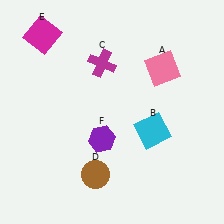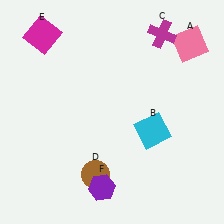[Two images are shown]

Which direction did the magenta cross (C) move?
The magenta cross (C) moved right.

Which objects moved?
The objects that moved are: the pink square (A), the magenta cross (C), the purple hexagon (F).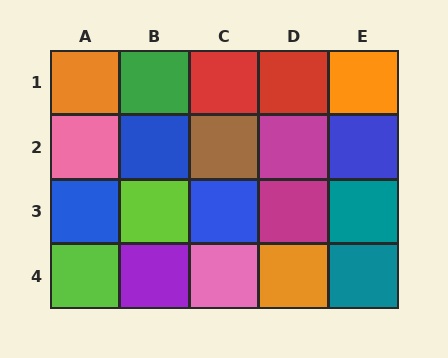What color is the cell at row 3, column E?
Teal.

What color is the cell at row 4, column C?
Pink.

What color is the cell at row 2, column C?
Brown.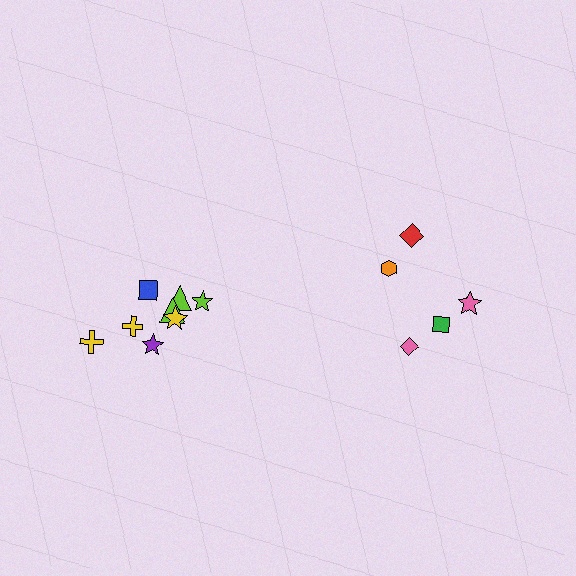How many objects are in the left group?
There are 8 objects.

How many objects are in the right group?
There are 5 objects.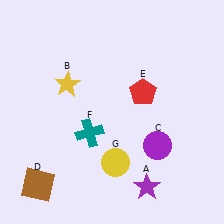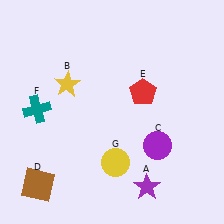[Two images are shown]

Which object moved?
The teal cross (F) moved left.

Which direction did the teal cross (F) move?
The teal cross (F) moved left.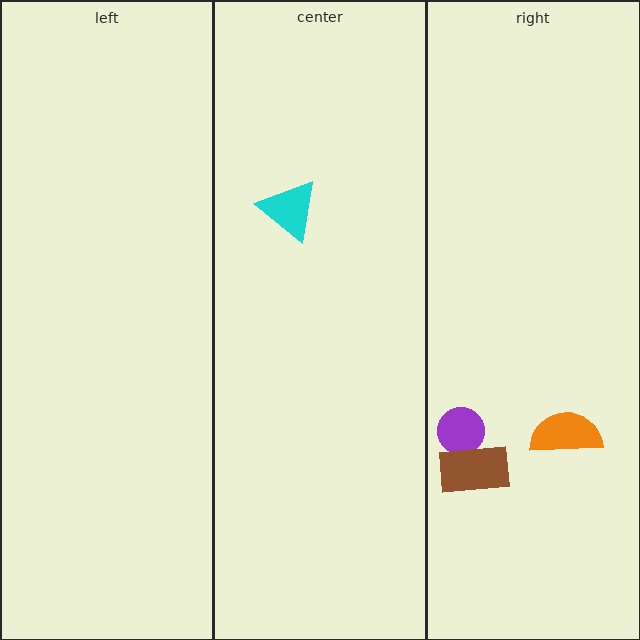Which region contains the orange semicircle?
The right region.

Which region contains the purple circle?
The right region.